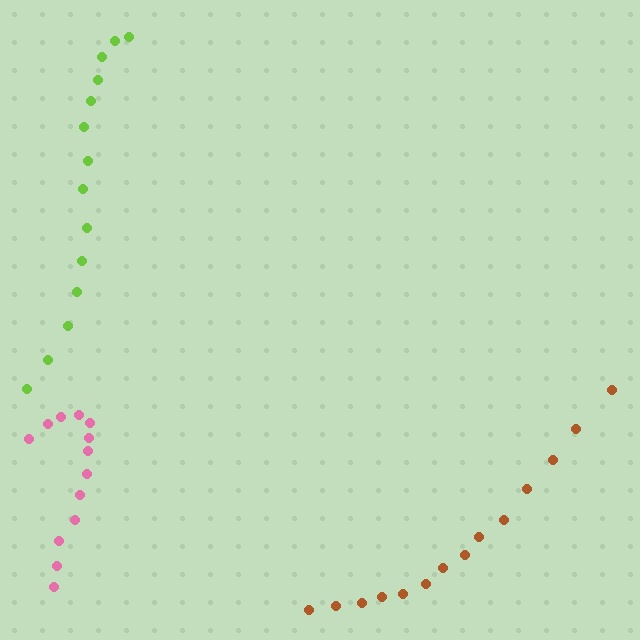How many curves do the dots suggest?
There are 3 distinct paths.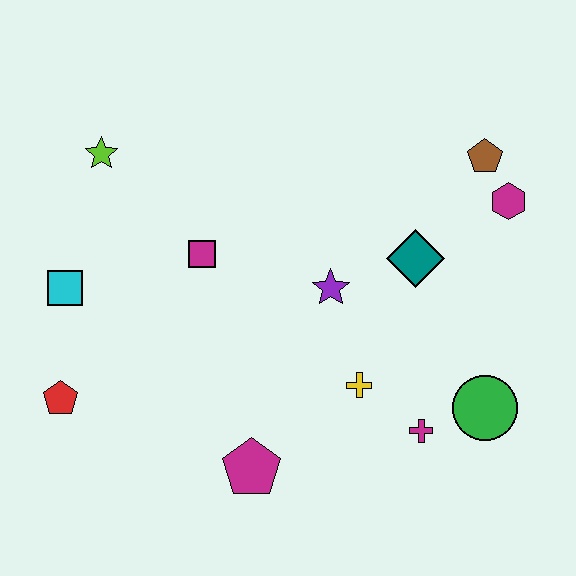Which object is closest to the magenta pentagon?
The yellow cross is closest to the magenta pentagon.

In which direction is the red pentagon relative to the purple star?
The red pentagon is to the left of the purple star.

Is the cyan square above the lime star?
No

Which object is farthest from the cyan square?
The magenta hexagon is farthest from the cyan square.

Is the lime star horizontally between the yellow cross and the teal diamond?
No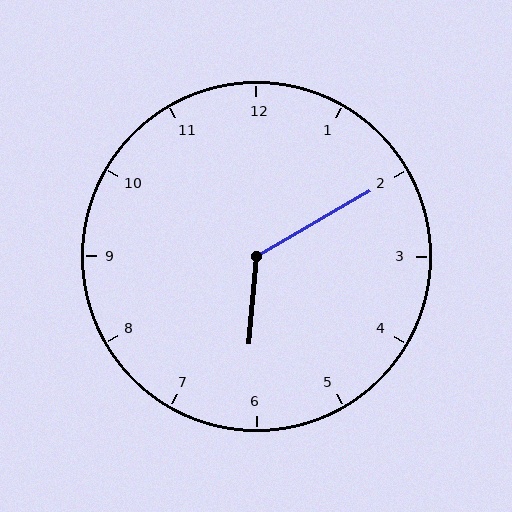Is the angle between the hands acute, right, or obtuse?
It is obtuse.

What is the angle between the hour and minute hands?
Approximately 125 degrees.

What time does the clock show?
6:10.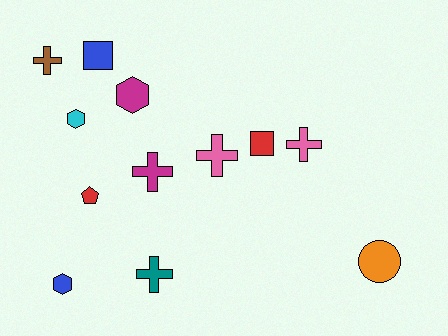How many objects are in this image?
There are 12 objects.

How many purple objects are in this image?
There are no purple objects.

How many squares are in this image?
There are 2 squares.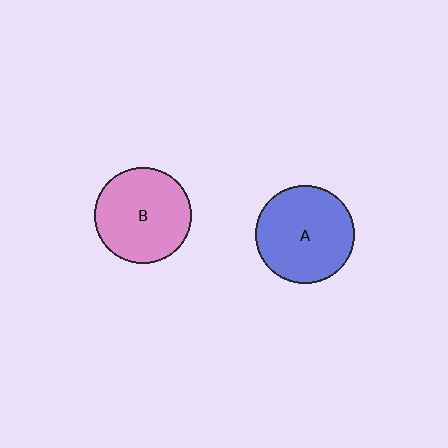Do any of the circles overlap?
No, none of the circles overlap.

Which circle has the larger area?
Circle A (blue).